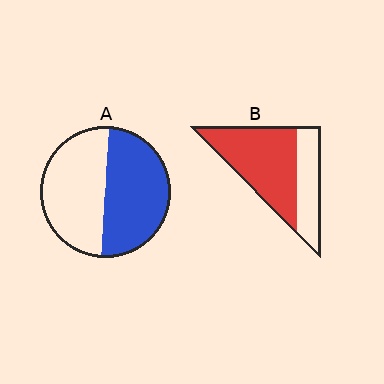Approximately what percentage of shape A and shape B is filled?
A is approximately 50% and B is approximately 65%.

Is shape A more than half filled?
Roughly half.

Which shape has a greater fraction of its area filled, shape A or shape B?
Shape B.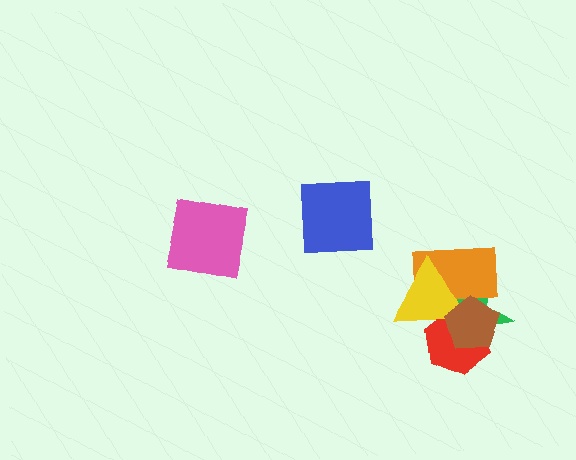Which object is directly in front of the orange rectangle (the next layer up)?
The yellow triangle is directly in front of the orange rectangle.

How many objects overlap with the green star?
4 objects overlap with the green star.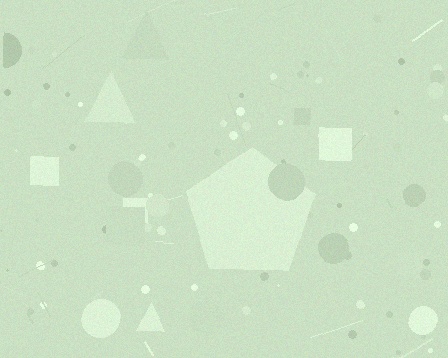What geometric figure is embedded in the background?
A pentagon is embedded in the background.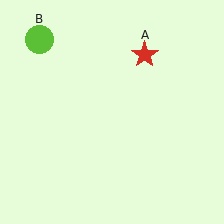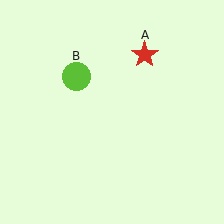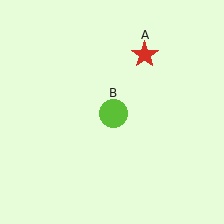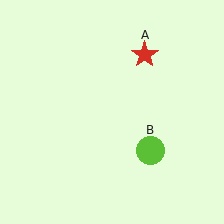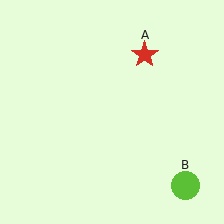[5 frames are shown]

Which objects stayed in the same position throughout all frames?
Red star (object A) remained stationary.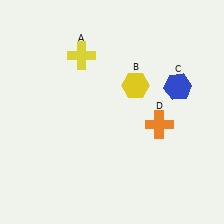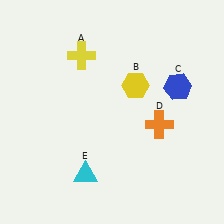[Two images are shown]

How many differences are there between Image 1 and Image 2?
There is 1 difference between the two images.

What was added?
A cyan triangle (E) was added in Image 2.